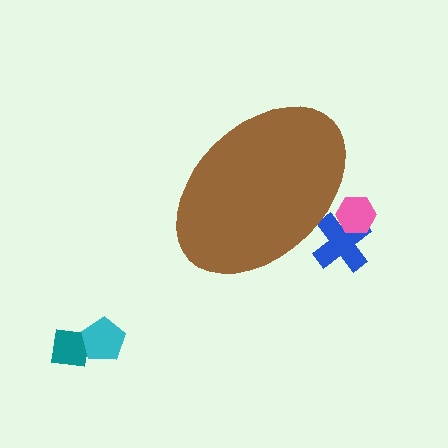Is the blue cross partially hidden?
Yes, the blue cross is partially hidden behind the brown ellipse.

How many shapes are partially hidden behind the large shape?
2 shapes are partially hidden.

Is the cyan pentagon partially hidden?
No, the cyan pentagon is fully visible.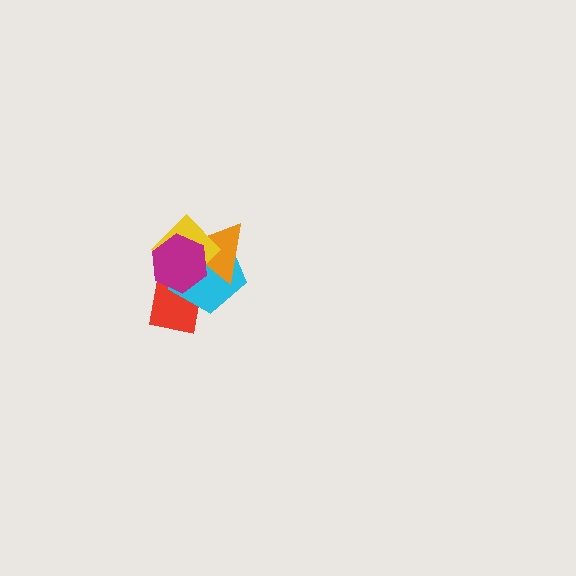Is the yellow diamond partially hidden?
Yes, it is partially covered by another shape.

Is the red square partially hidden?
Yes, it is partially covered by another shape.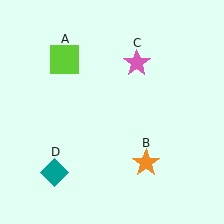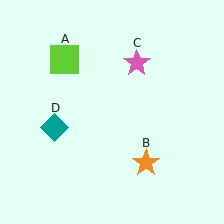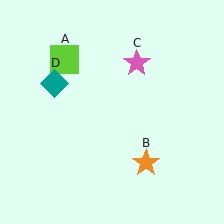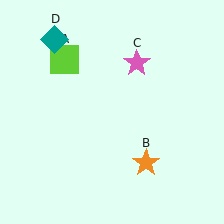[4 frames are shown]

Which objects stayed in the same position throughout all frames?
Lime square (object A) and orange star (object B) and pink star (object C) remained stationary.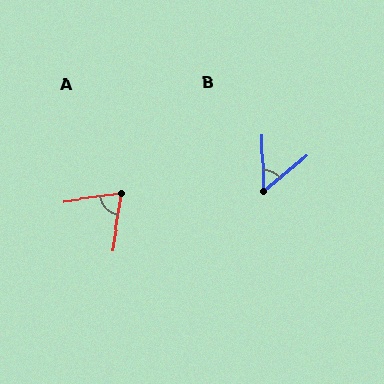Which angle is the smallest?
B, at approximately 51 degrees.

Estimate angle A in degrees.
Approximately 73 degrees.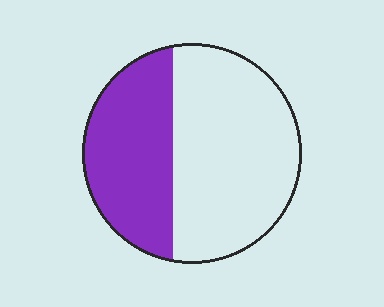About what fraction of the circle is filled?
About two fifths (2/5).